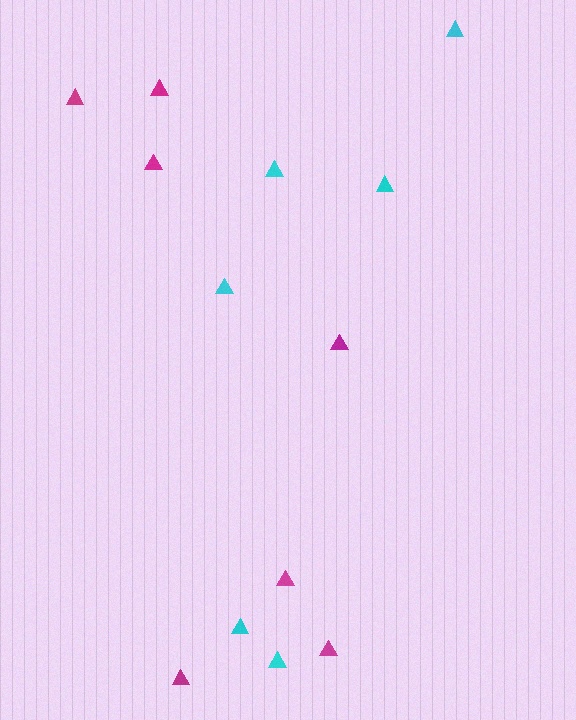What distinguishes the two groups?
There are 2 groups: one group of magenta triangles (7) and one group of cyan triangles (6).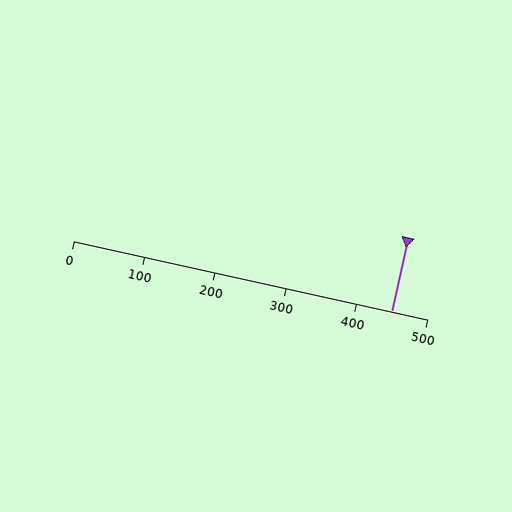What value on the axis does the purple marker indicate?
The marker indicates approximately 450.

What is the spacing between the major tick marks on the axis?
The major ticks are spaced 100 apart.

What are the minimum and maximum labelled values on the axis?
The axis runs from 0 to 500.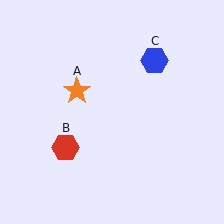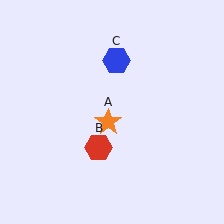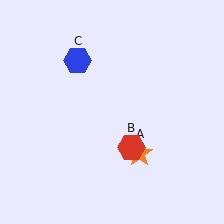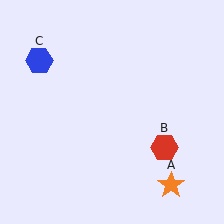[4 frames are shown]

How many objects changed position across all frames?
3 objects changed position: orange star (object A), red hexagon (object B), blue hexagon (object C).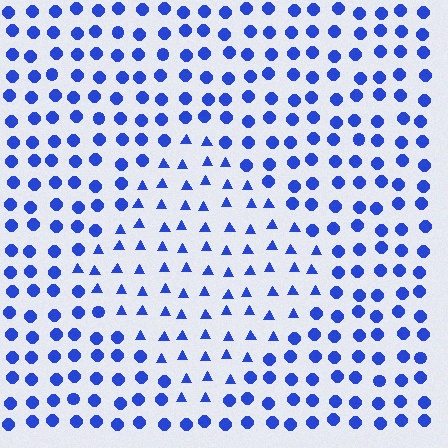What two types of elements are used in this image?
The image uses triangles inside the diamond region and circles outside it.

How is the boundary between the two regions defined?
The boundary is defined by a change in element shape: triangles inside vs. circles outside. All elements share the same color and spacing.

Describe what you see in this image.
The image is filled with small blue elements arranged in a uniform grid. A diamond-shaped region contains triangles, while the surrounding area contains circles. The boundary is defined purely by the change in element shape.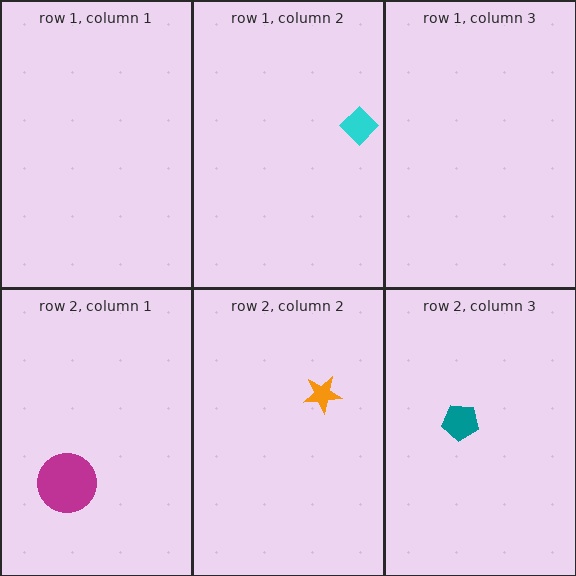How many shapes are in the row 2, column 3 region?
1.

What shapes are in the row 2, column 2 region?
The orange star.